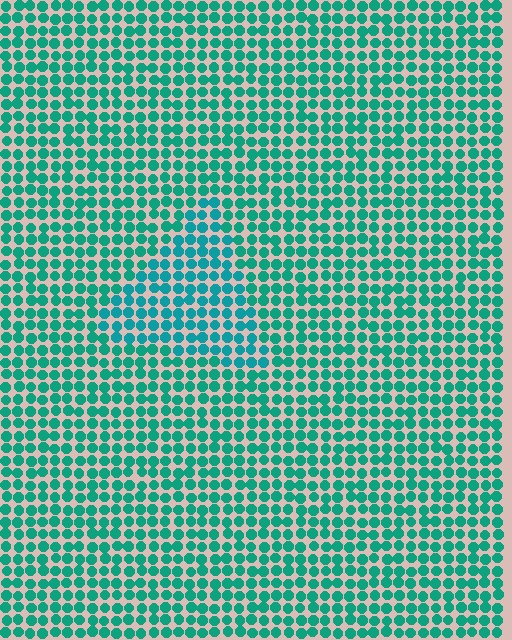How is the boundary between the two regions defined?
The boundary is defined purely by a slight shift in hue (about 17 degrees). Spacing, size, and orientation are identical on both sides.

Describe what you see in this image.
The image is filled with small teal elements in a uniform arrangement. A triangle-shaped region is visible where the elements are tinted to a slightly different hue, forming a subtle color boundary.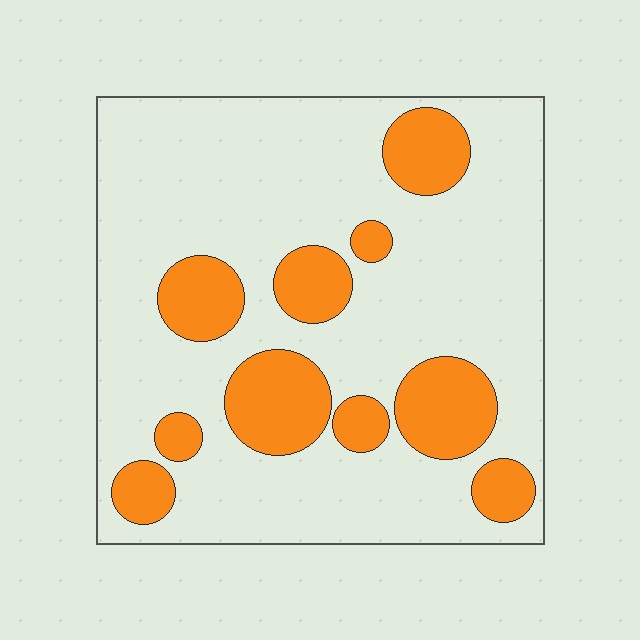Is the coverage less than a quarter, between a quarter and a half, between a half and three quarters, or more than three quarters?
Less than a quarter.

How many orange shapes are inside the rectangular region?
10.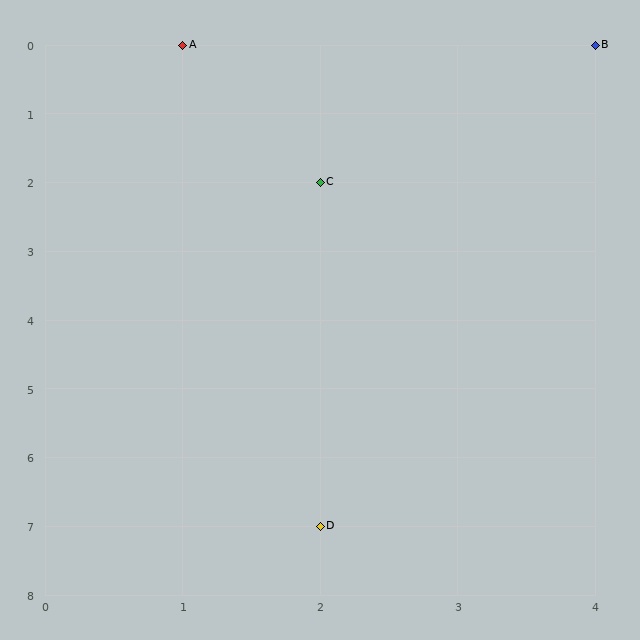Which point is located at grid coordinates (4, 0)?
Point B is at (4, 0).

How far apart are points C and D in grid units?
Points C and D are 5 rows apart.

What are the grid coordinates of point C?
Point C is at grid coordinates (2, 2).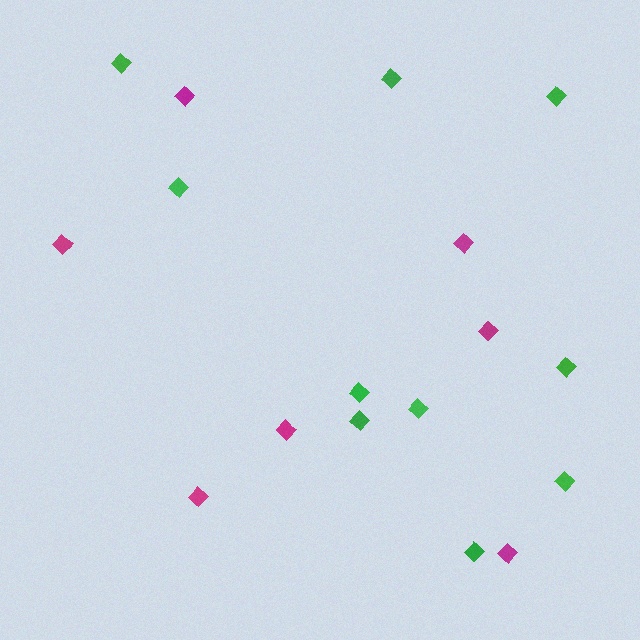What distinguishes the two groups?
There are 2 groups: one group of magenta diamonds (7) and one group of green diamonds (10).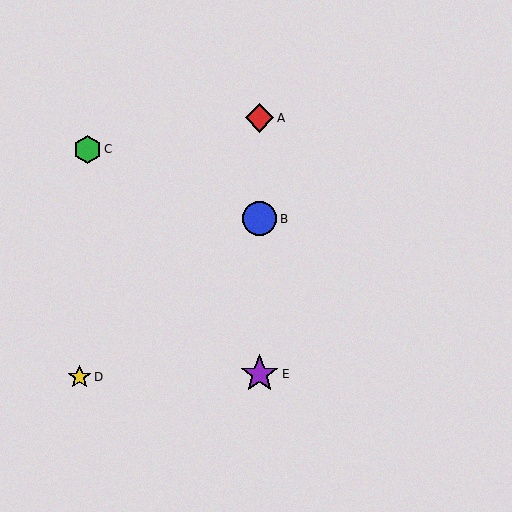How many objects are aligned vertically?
3 objects (A, B, E) are aligned vertically.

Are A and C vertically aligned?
No, A is at x≈260 and C is at x≈87.